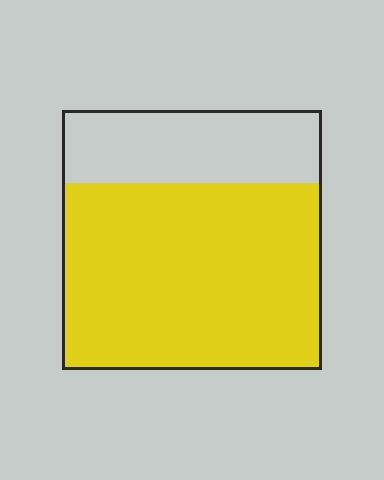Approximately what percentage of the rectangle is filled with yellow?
Approximately 70%.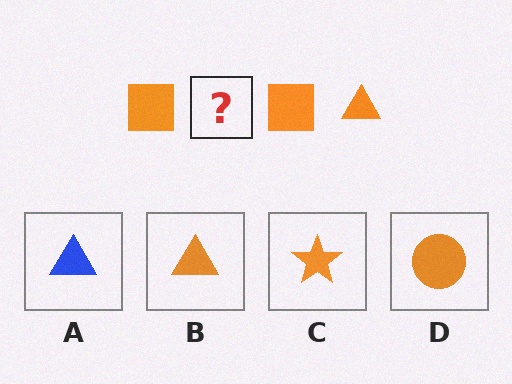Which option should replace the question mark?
Option B.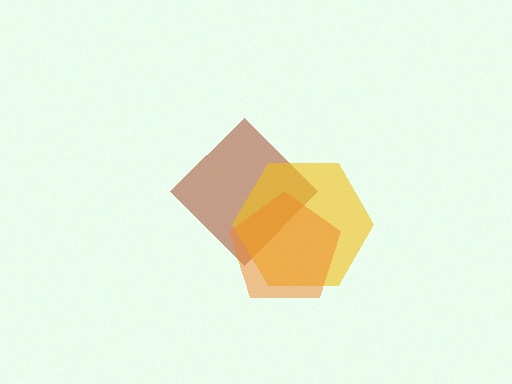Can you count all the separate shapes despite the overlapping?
Yes, there are 3 separate shapes.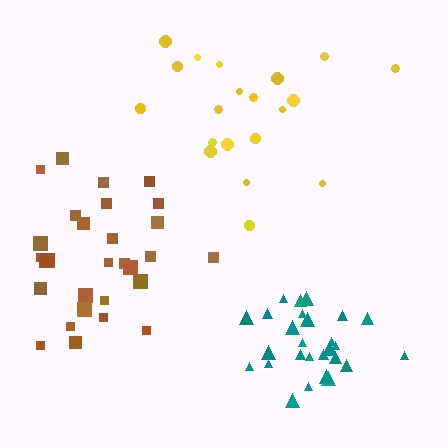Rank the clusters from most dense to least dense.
teal, brown, yellow.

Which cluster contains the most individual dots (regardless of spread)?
Brown (30).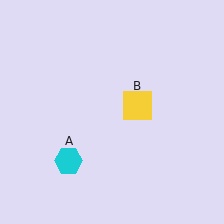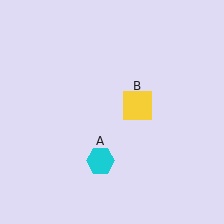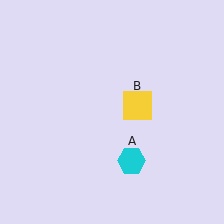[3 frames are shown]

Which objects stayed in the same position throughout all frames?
Yellow square (object B) remained stationary.